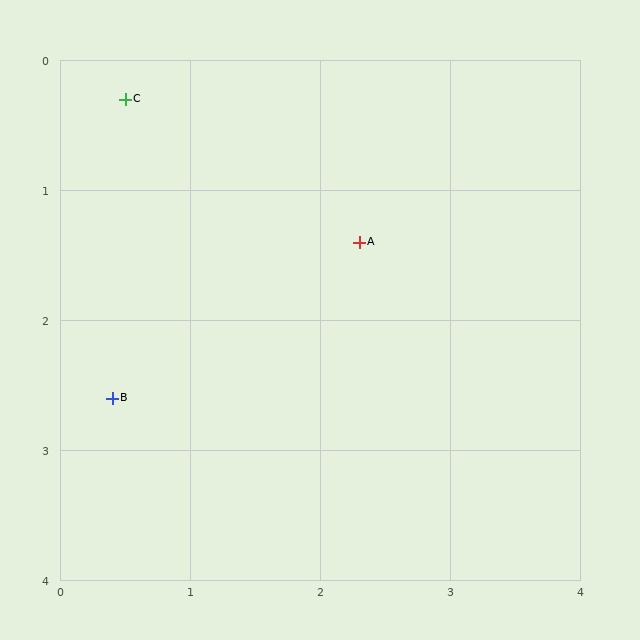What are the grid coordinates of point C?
Point C is at approximately (0.5, 0.3).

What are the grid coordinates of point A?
Point A is at approximately (2.3, 1.4).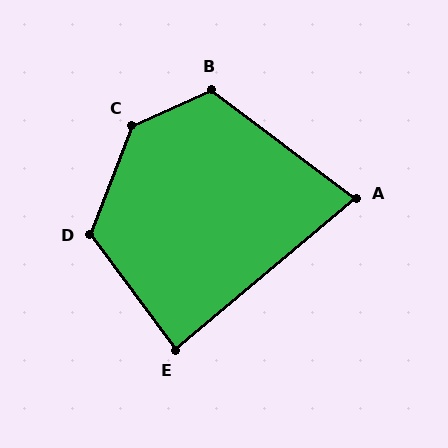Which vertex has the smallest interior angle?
A, at approximately 77 degrees.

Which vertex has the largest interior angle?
C, at approximately 135 degrees.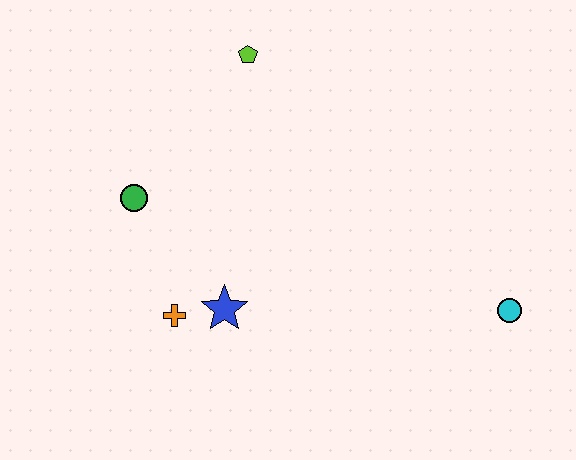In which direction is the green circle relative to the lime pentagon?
The green circle is below the lime pentagon.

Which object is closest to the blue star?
The orange cross is closest to the blue star.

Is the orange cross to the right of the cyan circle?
No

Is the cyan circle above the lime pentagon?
No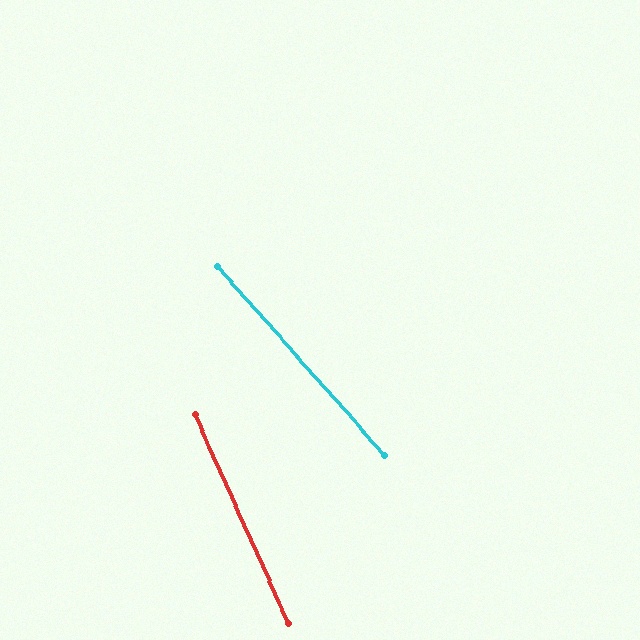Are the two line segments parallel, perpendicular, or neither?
Neither parallel nor perpendicular — they differ by about 18°.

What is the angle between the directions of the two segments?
Approximately 18 degrees.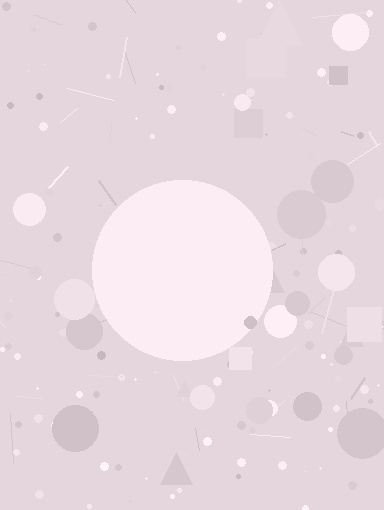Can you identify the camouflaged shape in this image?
The camouflaged shape is a circle.